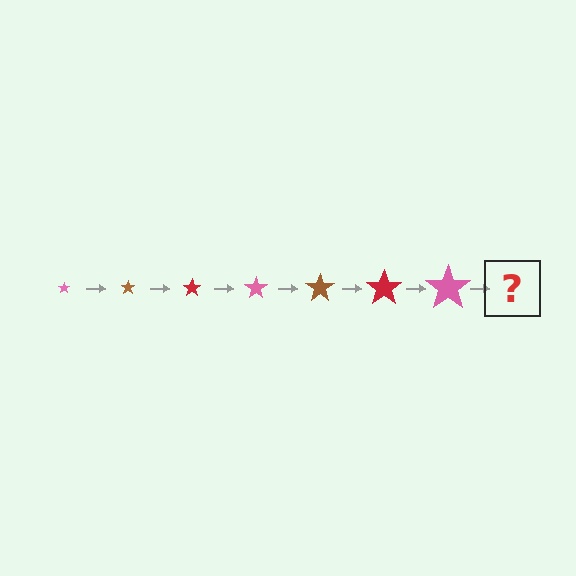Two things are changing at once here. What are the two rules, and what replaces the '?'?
The two rules are that the star grows larger each step and the color cycles through pink, brown, and red. The '?' should be a brown star, larger than the previous one.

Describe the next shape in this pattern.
It should be a brown star, larger than the previous one.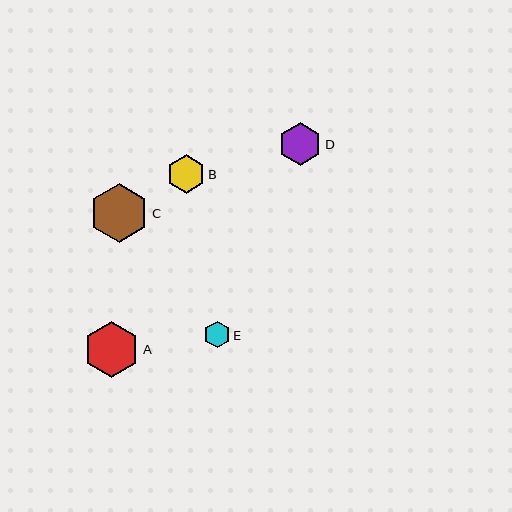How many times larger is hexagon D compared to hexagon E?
Hexagon D is approximately 1.6 times the size of hexagon E.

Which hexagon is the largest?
Hexagon C is the largest with a size of approximately 59 pixels.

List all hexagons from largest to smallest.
From largest to smallest: C, A, D, B, E.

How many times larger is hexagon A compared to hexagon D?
Hexagon A is approximately 1.3 times the size of hexagon D.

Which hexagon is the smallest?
Hexagon E is the smallest with a size of approximately 26 pixels.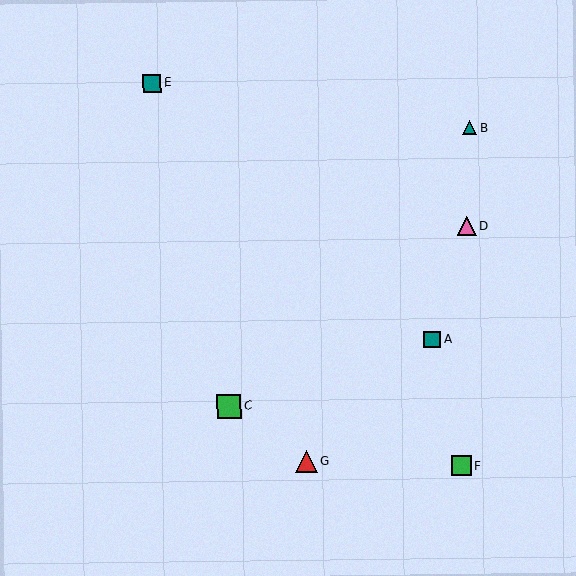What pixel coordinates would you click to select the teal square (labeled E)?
Click at (152, 83) to select the teal square E.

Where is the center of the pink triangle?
The center of the pink triangle is at (467, 226).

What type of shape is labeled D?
Shape D is a pink triangle.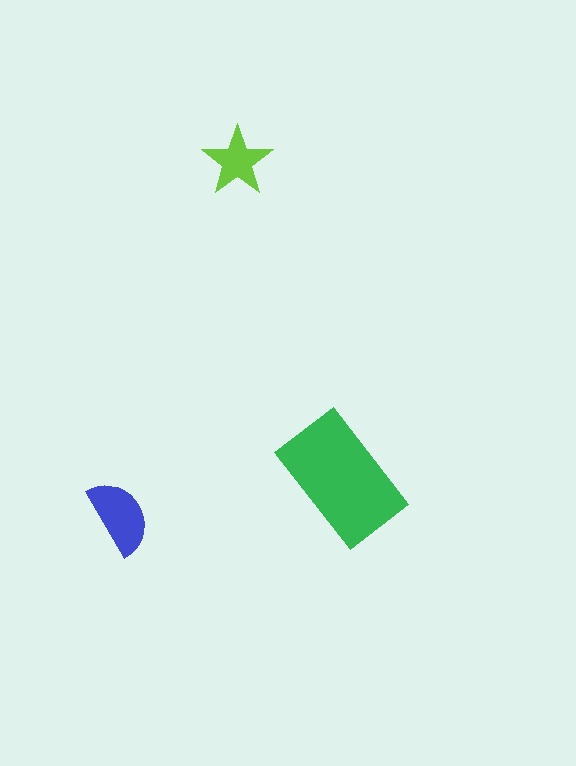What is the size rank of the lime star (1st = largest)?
3rd.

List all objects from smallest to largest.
The lime star, the blue semicircle, the green rectangle.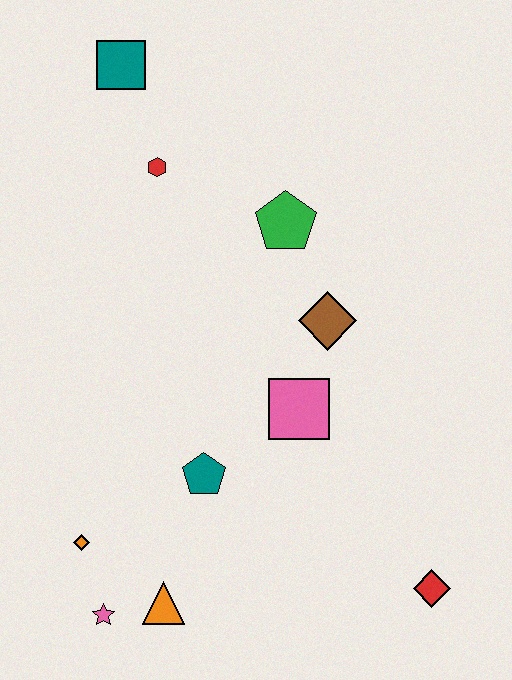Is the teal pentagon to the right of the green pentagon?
No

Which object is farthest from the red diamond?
The teal square is farthest from the red diamond.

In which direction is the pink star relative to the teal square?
The pink star is below the teal square.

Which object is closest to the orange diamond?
The pink star is closest to the orange diamond.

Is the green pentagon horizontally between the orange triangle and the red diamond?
Yes